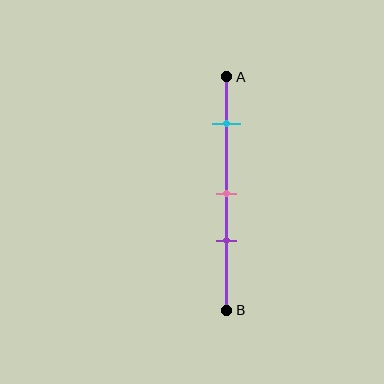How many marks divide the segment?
There are 3 marks dividing the segment.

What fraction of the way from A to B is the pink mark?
The pink mark is approximately 50% (0.5) of the way from A to B.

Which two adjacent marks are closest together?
The pink and purple marks are the closest adjacent pair.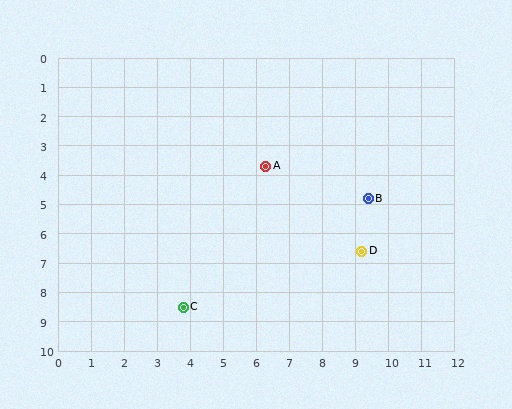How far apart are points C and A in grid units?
Points C and A are about 5.4 grid units apart.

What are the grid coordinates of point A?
Point A is at approximately (6.3, 3.7).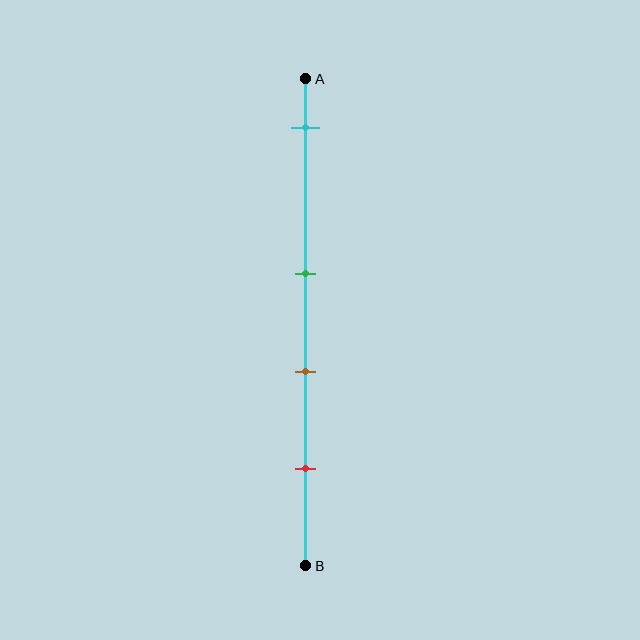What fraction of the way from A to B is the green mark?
The green mark is approximately 40% (0.4) of the way from A to B.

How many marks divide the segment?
There are 4 marks dividing the segment.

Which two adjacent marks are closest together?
The green and brown marks are the closest adjacent pair.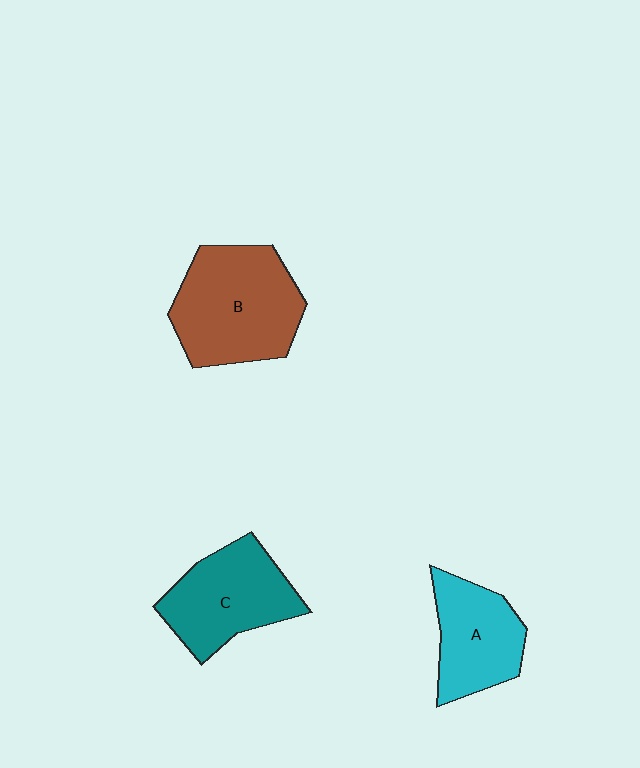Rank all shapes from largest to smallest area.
From largest to smallest: B (brown), C (teal), A (cyan).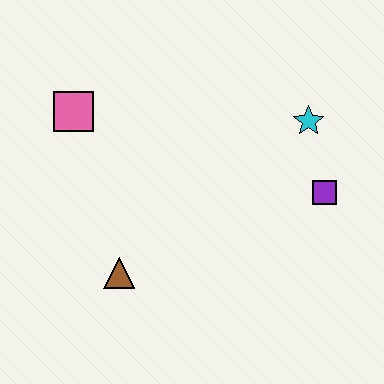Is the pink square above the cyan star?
Yes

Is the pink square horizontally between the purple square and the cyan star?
No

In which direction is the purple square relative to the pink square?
The purple square is to the right of the pink square.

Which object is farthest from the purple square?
The pink square is farthest from the purple square.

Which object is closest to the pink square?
The brown triangle is closest to the pink square.